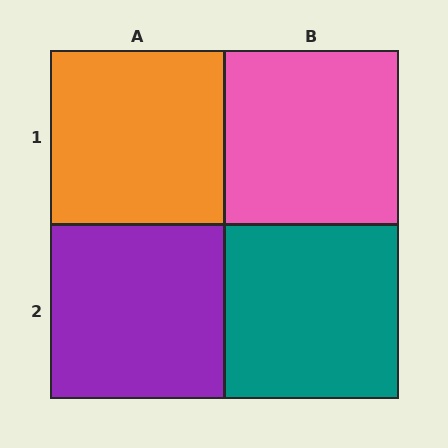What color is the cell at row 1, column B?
Pink.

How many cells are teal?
1 cell is teal.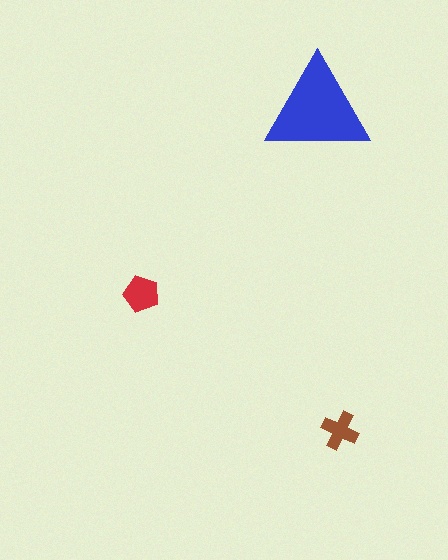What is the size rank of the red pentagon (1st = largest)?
2nd.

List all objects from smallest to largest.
The brown cross, the red pentagon, the blue triangle.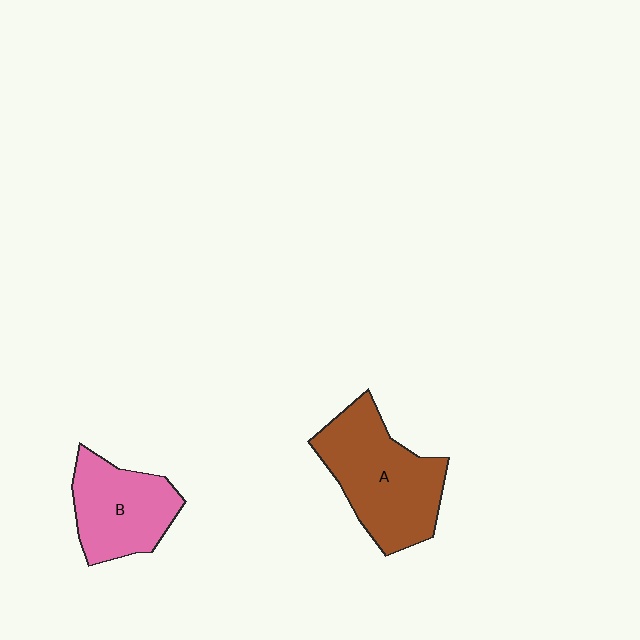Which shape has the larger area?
Shape A (brown).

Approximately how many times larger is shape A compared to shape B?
Approximately 1.4 times.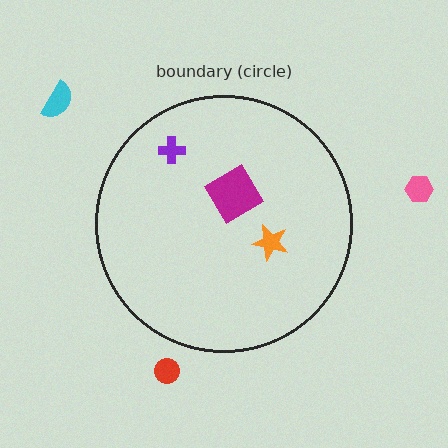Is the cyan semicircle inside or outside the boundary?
Outside.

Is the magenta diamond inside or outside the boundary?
Inside.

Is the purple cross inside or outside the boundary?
Inside.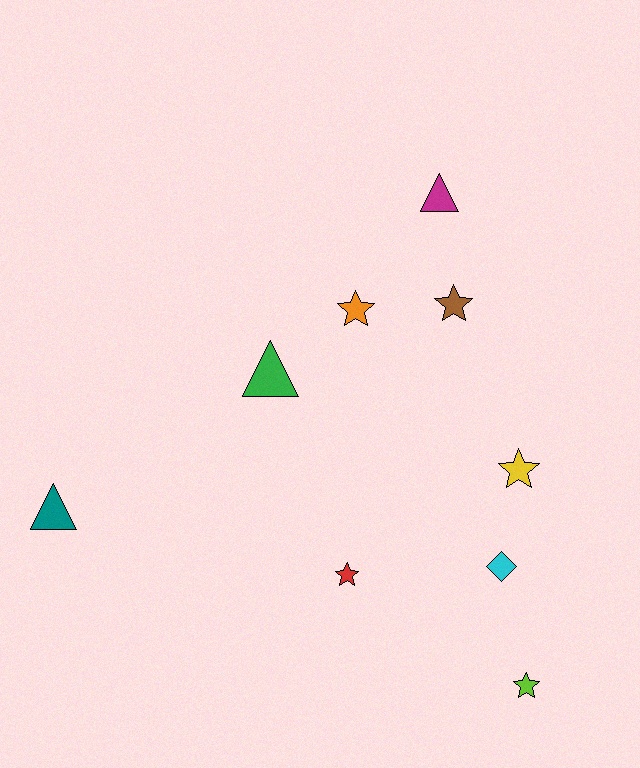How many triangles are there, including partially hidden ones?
There are 3 triangles.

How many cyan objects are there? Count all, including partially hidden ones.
There is 1 cyan object.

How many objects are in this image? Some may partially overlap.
There are 9 objects.